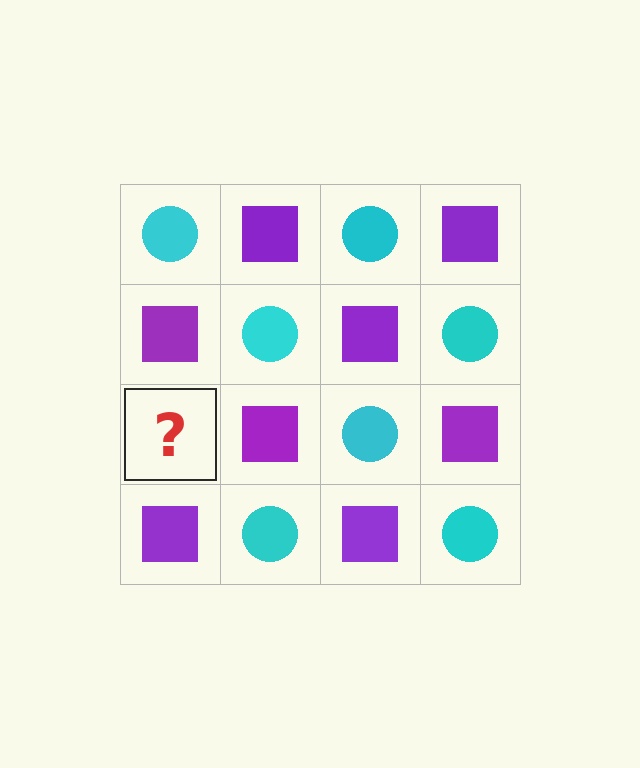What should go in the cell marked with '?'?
The missing cell should contain a cyan circle.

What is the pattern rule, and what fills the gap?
The rule is that it alternates cyan circle and purple square in a checkerboard pattern. The gap should be filled with a cyan circle.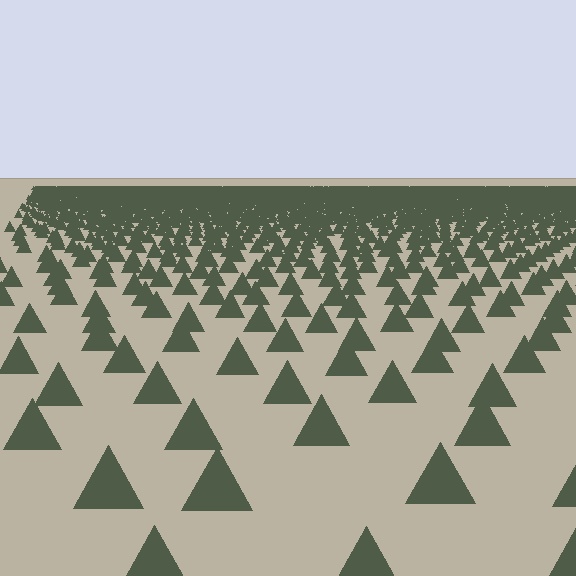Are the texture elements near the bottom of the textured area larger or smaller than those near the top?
Larger. Near the bottom, elements are closer to the viewer and appear at a bigger on-screen size.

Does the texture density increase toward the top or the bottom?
Density increases toward the top.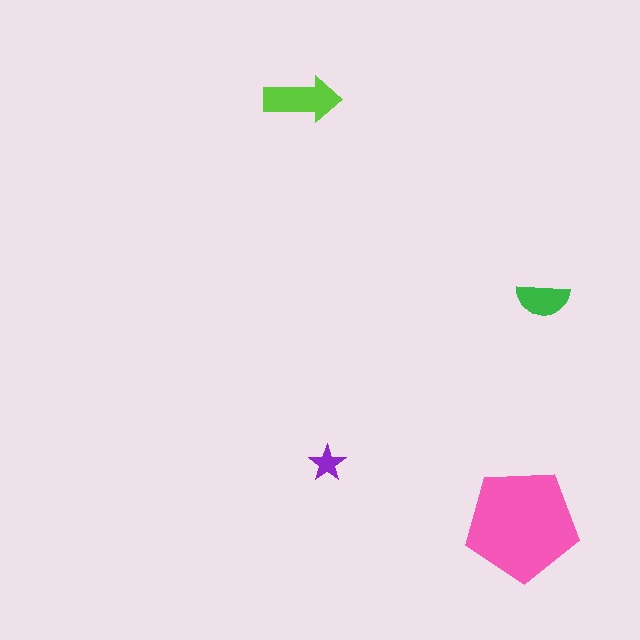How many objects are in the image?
There are 4 objects in the image.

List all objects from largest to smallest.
The pink pentagon, the lime arrow, the green semicircle, the purple star.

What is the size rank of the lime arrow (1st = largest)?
2nd.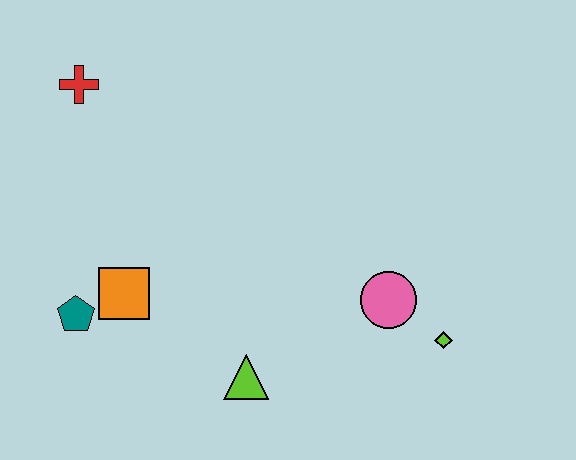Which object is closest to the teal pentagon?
The orange square is closest to the teal pentagon.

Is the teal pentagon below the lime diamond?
No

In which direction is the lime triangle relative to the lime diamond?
The lime triangle is to the left of the lime diamond.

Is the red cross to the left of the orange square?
Yes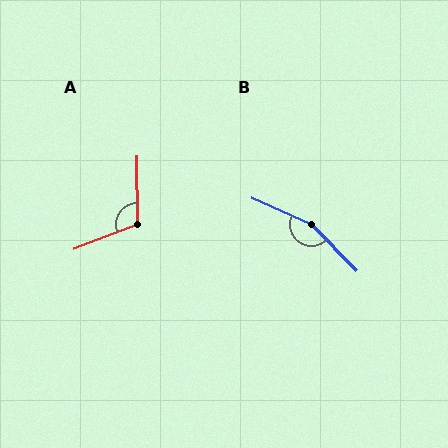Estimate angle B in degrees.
Approximately 159 degrees.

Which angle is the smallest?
A, at approximately 111 degrees.